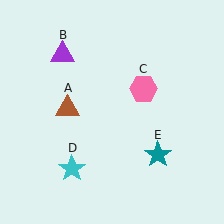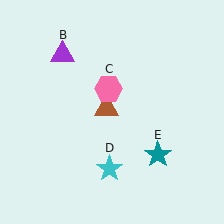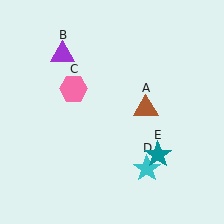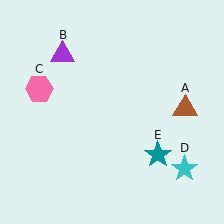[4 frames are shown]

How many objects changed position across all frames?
3 objects changed position: brown triangle (object A), pink hexagon (object C), cyan star (object D).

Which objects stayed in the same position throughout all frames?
Purple triangle (object B) and teal star (object E) remained stationary.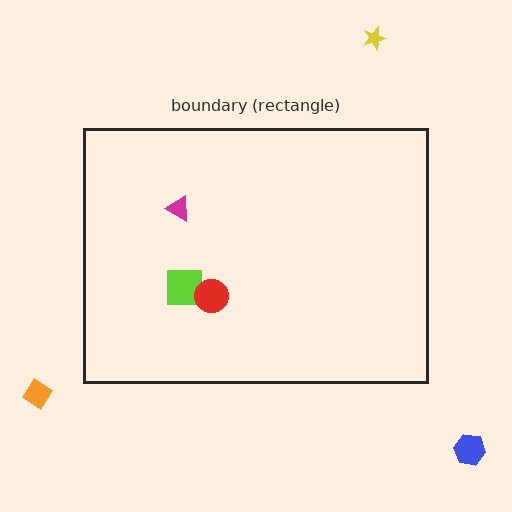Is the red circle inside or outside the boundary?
Inside.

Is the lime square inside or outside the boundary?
Inside.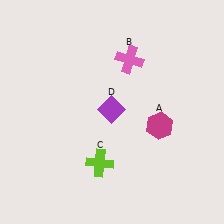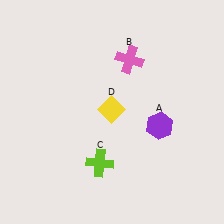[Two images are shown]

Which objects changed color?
A changed from magenta to purple. D changed from purple to yellow.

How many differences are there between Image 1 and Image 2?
There are 2 differences between the two images.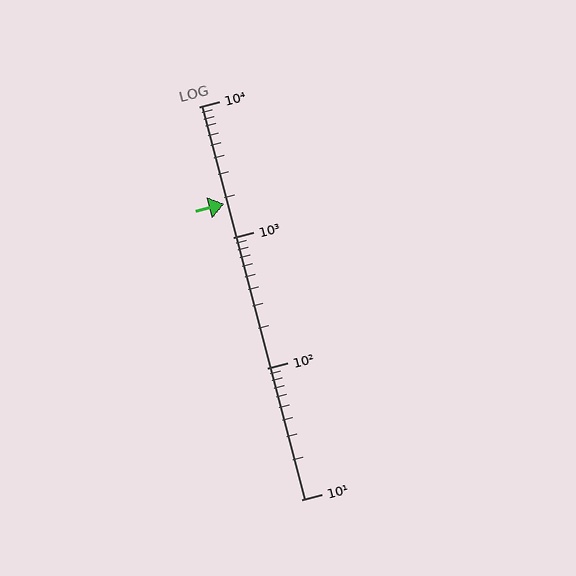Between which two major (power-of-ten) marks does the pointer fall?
The pointer is between 1000 and 10000.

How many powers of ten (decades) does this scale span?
The scale spans 3 decades, from 10 to 10000.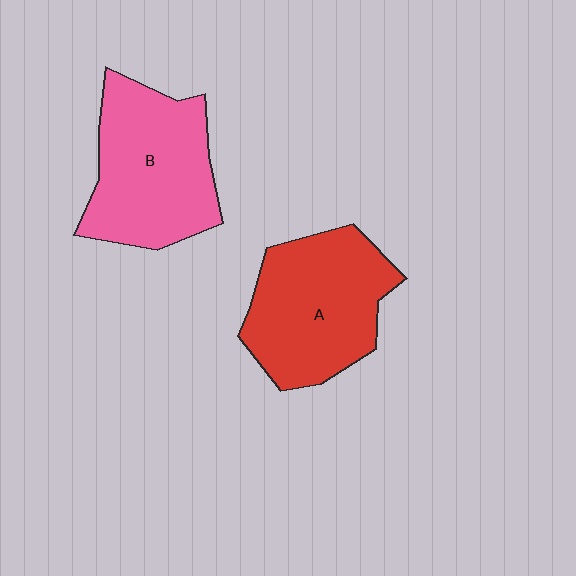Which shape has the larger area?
Shape B (pink).